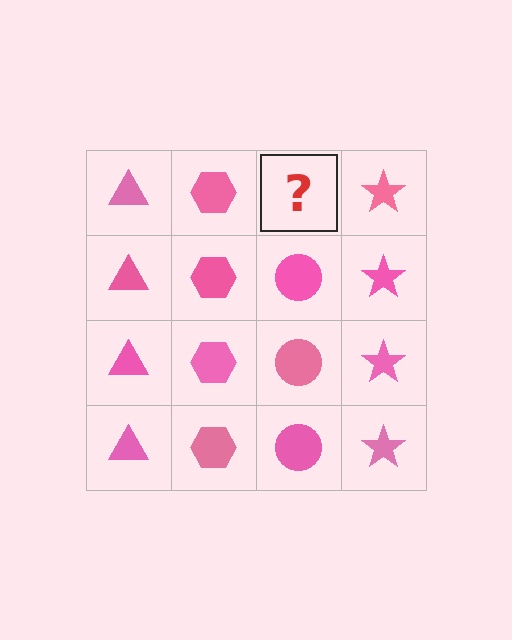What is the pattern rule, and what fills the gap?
The rule is that each column has a consistent shape. The gap should be filled with a pink circle.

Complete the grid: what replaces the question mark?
The question mark should be replaced with a pink circle.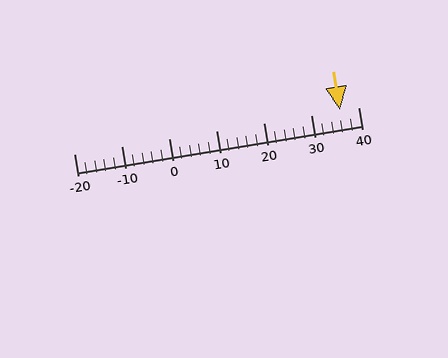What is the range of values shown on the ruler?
The ruler shows values from -20 to 40.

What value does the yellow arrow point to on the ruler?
The yellow arrow points to approximately 36.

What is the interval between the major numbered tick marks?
The major tick marks are spaced 10 units apart.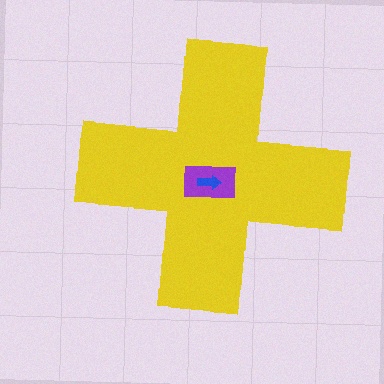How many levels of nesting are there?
3.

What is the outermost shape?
The yellow cross.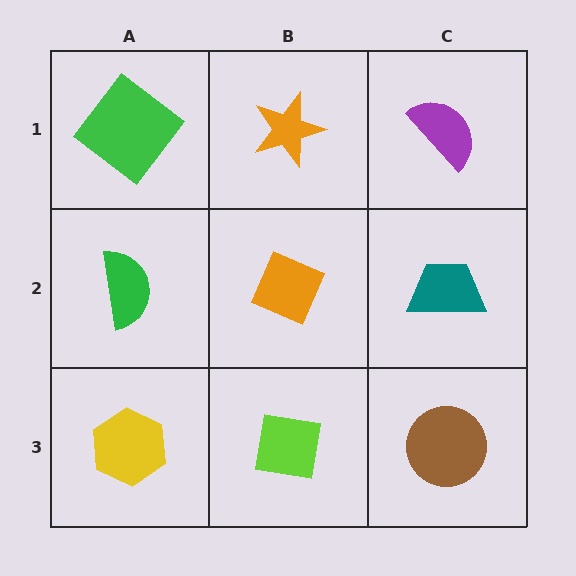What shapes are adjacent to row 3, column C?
A teal trapezoid (row 2, column C), a lime square (row 3, column B).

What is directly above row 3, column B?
An orange diamond.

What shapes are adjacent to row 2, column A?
A green diamond (row 1, column A), a yellow hexagon (row 3, column A), an orange diamond (row 2, column B).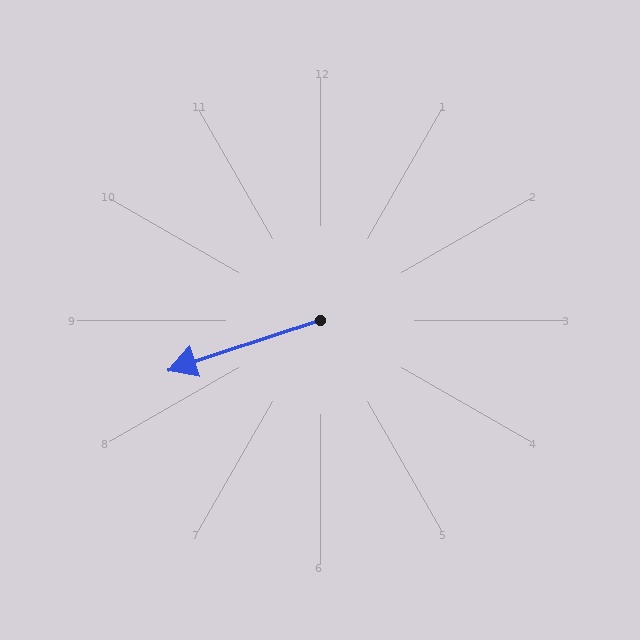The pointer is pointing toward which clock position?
Roughly 8 o'clock.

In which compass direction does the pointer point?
West.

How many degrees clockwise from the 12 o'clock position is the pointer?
Approximately 252 degrees.